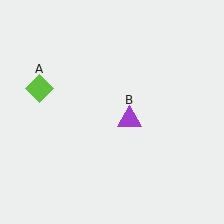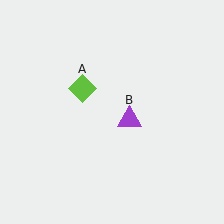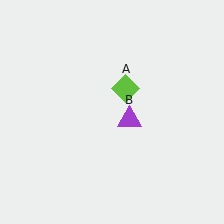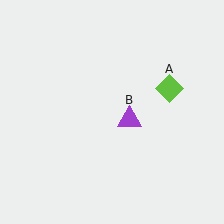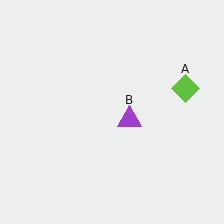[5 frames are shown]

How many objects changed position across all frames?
1 object changed position: lime diamond (object A).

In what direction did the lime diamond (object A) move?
The lime diamond (object A) moved right.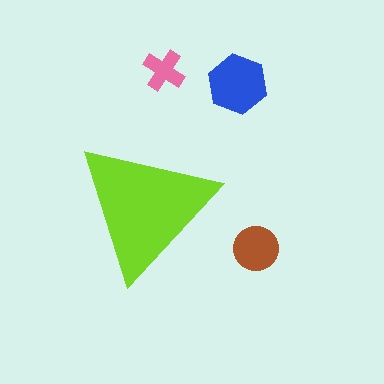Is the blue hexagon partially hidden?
No, the blue hexagon is fully visible.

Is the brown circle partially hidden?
No, the brown circle is fully visible.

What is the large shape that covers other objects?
A lime triangle.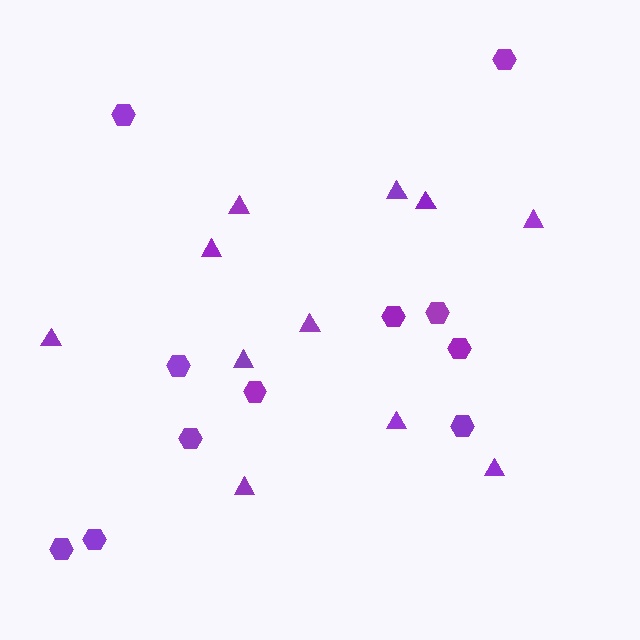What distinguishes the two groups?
There are 2 groups: one group of hexagons (11) and one group of triangles (11).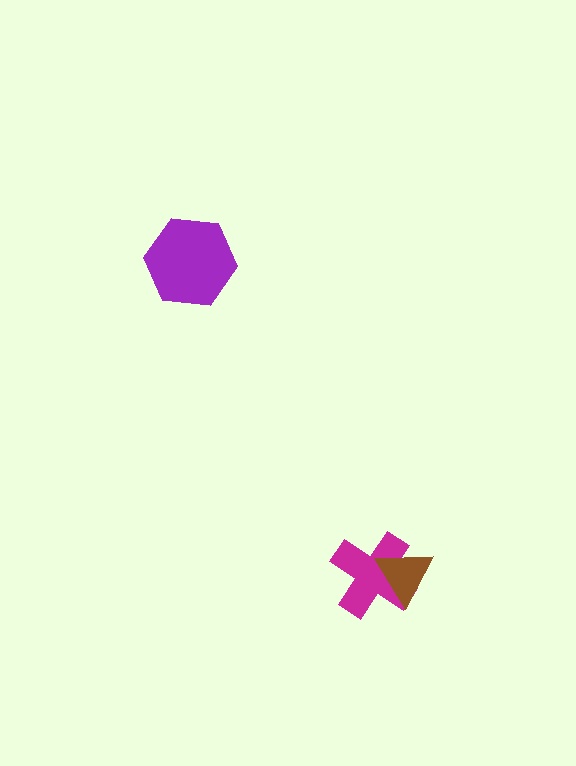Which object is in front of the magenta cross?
The brown triangle is in front of the magenta cross.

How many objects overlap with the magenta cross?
1 object overlaps with the magenta cross.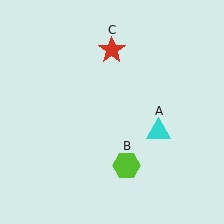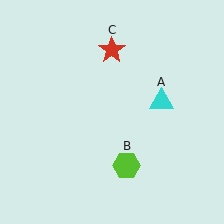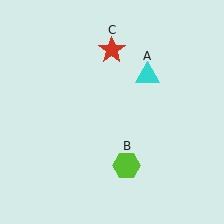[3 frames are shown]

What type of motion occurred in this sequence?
The cyan triangle (object A) rotated counterclockwise around the center of the scene.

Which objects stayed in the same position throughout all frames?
Lime hexagon (object B) and red star (object C) remained stationary.